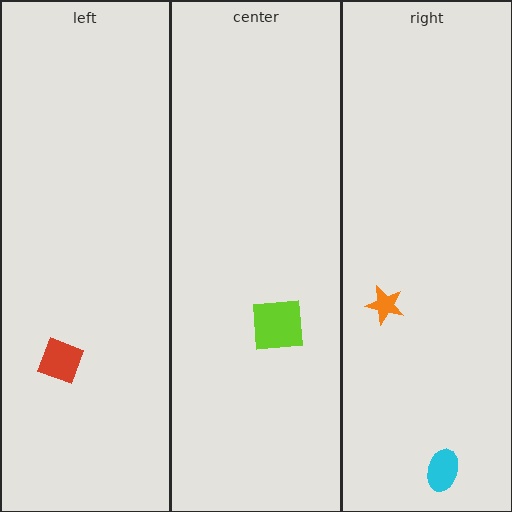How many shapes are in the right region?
2.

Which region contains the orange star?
The right region.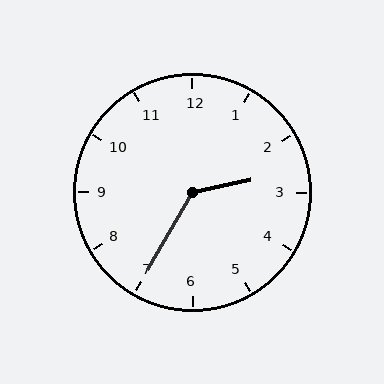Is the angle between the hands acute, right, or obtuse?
It is obtuse.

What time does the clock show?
2:35.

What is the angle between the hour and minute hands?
Approximately 132 degrees.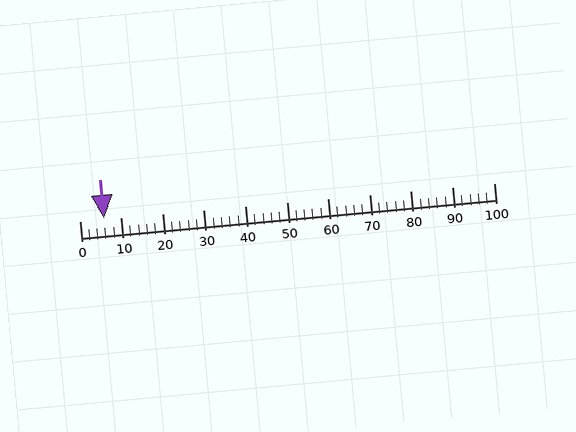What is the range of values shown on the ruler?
The ruler shows values from 0 to 100.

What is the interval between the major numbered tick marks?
The major tick marks are spaced 10 units apart.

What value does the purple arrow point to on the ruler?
The purple arrow points to approximately 6.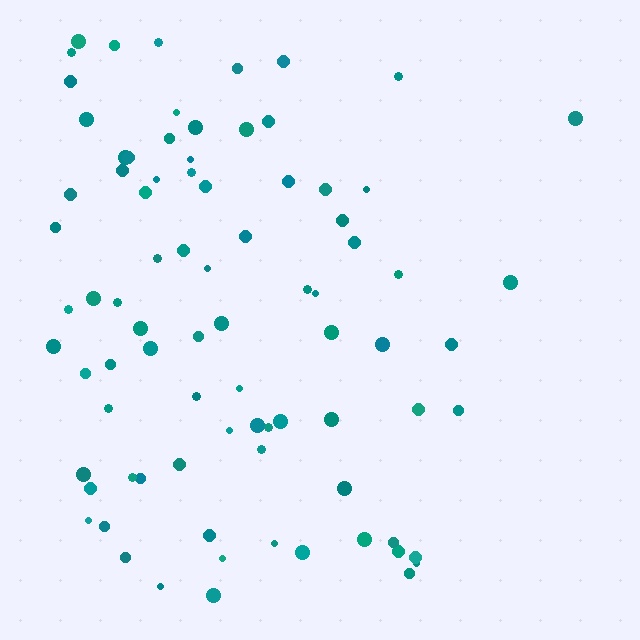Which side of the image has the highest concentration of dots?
The left.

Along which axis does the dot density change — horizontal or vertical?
Horizontal.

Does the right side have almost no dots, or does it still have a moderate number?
Still a moderate number, just noticeably fewer than the left.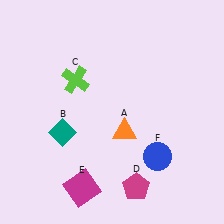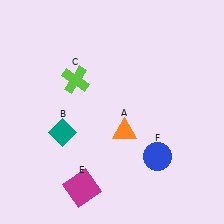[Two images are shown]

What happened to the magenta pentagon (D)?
The magenta pentagon (D) was removed in Image 2. It was in the bottom-right area of Image 1.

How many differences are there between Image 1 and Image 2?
There is 1 difference between the two images.